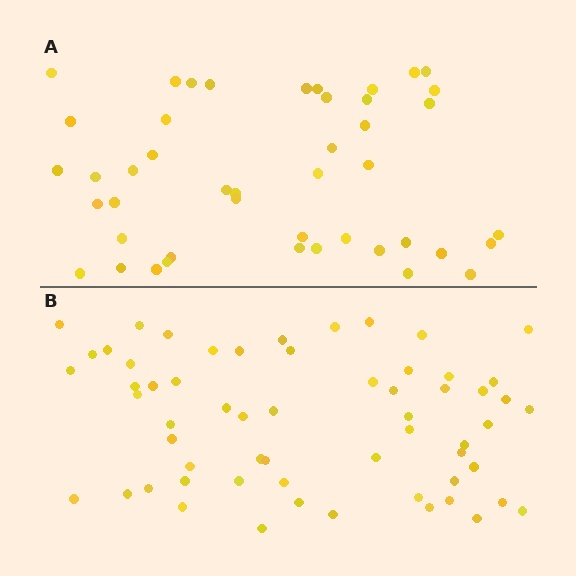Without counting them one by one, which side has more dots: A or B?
Region B (the bottom region) has more dots.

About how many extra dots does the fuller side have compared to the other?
Region B has approximately 15 more dots than region A.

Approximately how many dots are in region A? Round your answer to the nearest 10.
About 40 dots. (The exact count is 45, which rounds to 40.)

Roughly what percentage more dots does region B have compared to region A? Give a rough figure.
About 35% more.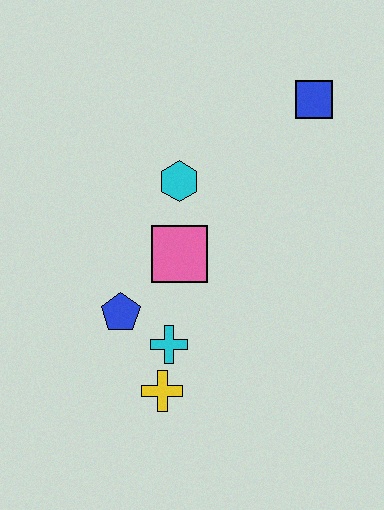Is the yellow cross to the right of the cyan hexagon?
No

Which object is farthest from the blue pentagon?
The blue square is farthest from the blue pentagon.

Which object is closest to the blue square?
The cyan hexagon is closest to the blue square.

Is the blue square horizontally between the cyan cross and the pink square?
No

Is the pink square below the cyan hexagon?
Yes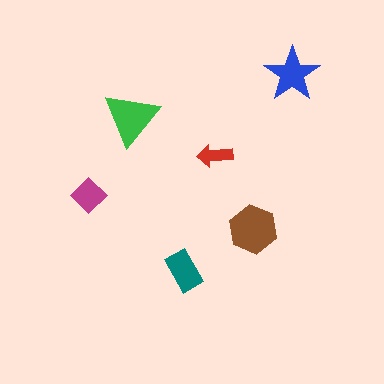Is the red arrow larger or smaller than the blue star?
Smaller.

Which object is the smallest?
The red arrow.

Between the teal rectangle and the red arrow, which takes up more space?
The teal rectangle.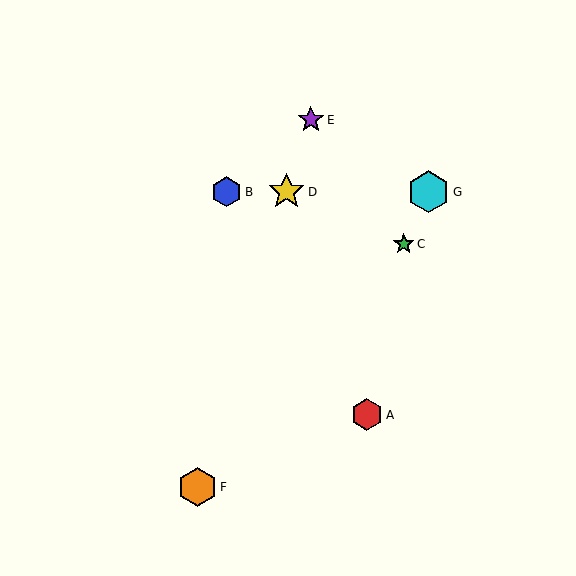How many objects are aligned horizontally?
3 objects (B, D, G) are aligned horizontally.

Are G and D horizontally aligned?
Yes, both are at y≈192.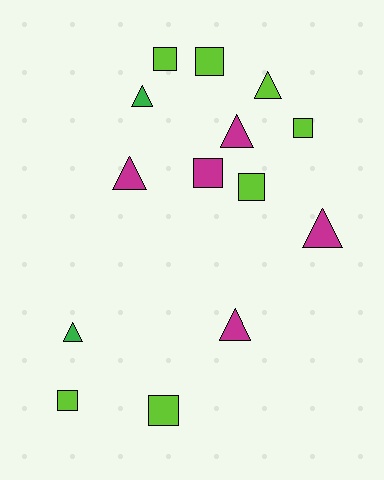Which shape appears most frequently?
Square, with 7 objects.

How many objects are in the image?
There are 14 objects.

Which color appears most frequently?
Lime, with 7 objects.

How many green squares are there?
There are no green squares.